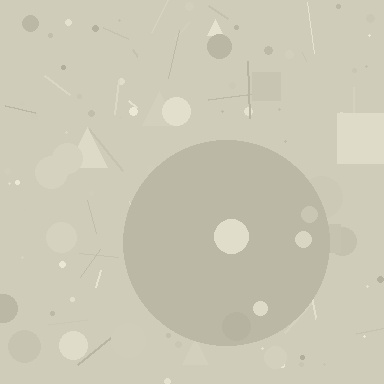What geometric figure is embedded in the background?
A circle is embedded in the background.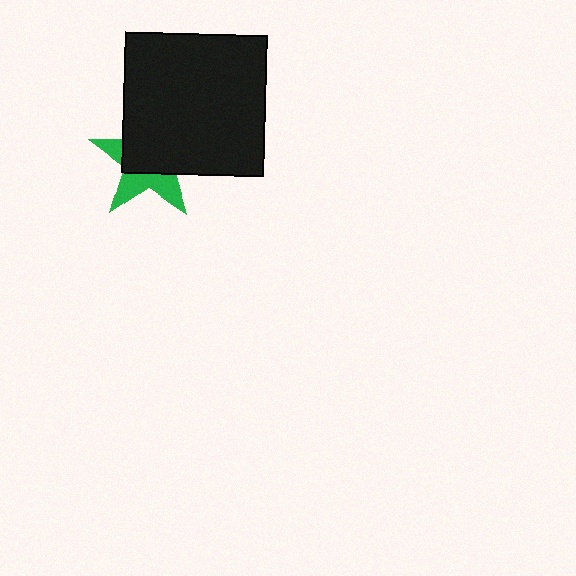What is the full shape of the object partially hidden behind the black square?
The partially hidden object is a green star.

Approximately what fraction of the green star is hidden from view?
Roughly 60% of the green star is hidden behind the black square.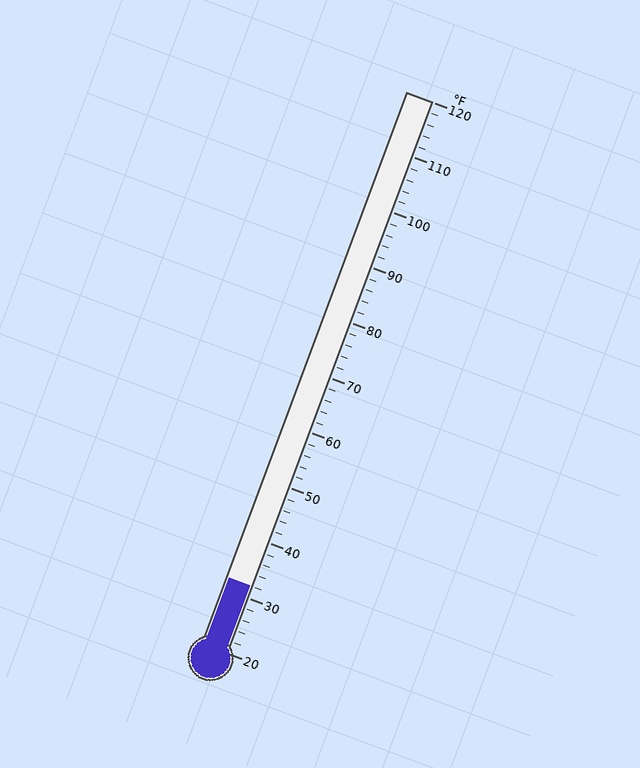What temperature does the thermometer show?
The thermometer shows approximately 32°F.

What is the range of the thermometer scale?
The thermometer scale ranges from 20°F to 120°F.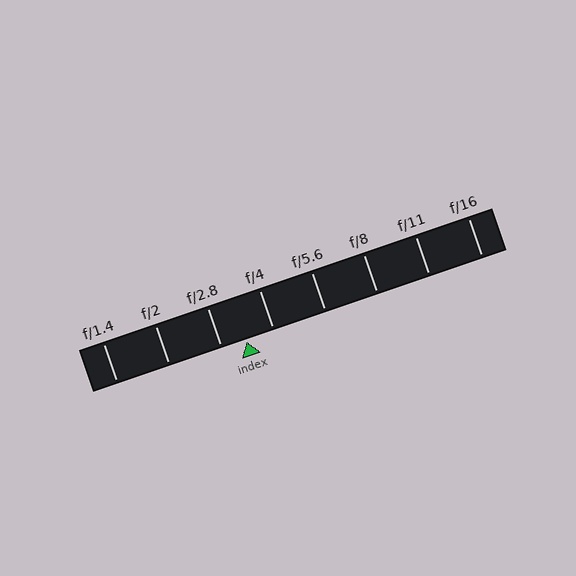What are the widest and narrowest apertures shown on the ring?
The widest aperture shown is f/1.4 and the narrowest is f/16.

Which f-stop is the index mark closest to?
The index mark is closest to f/2.8.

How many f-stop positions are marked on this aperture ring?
There are 8 f-stop positions marked.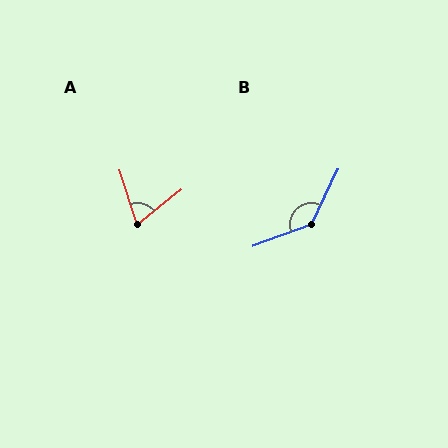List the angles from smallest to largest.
A (69°), B (136°).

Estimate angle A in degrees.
Approximately 69 degrees.